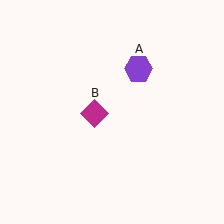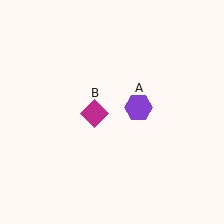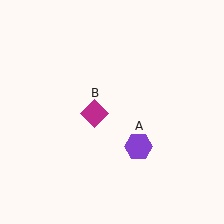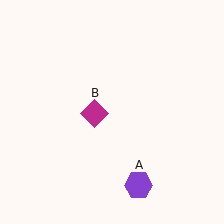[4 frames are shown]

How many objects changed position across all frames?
1 object changed position: purple hexagon (object A).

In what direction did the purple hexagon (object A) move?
The purple hexagon (object A) moved down.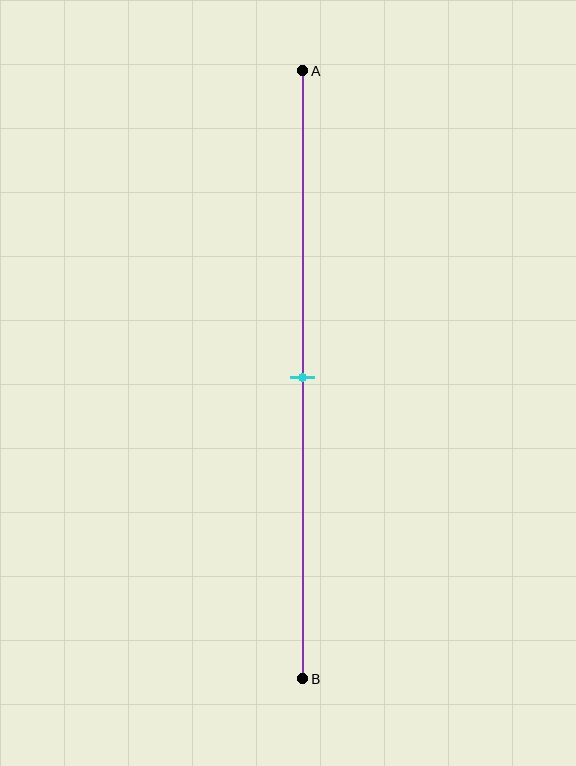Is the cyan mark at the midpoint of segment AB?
Yes, the mark is approximately at the midpoint.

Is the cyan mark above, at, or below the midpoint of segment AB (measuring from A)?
The cyan mark is approximately at the midpoint of segment AB.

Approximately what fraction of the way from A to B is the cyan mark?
The cyan mark is approximately 50% of the way from A to B.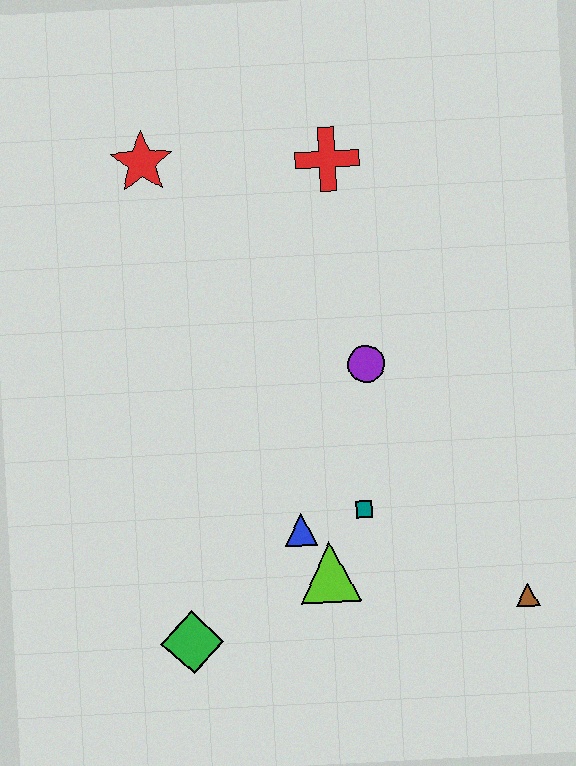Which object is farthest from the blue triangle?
The red star is farthest from the blue triangle.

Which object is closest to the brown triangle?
The teal square is closest to the brown triangle.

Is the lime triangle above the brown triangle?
Yes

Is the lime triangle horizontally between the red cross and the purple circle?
No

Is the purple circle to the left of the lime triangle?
No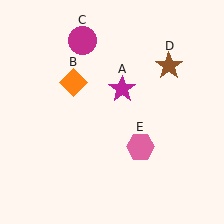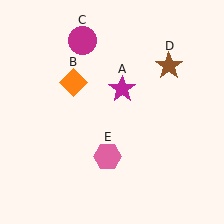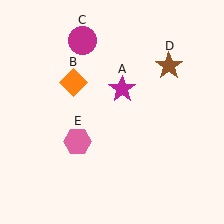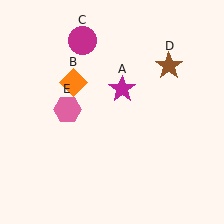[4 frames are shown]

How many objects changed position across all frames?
1 object changed position: pink hexagon (object E).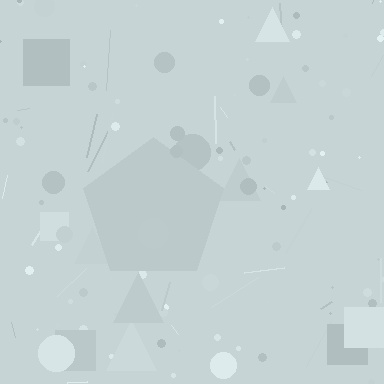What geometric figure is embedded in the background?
A pentagon is embedded in the background.